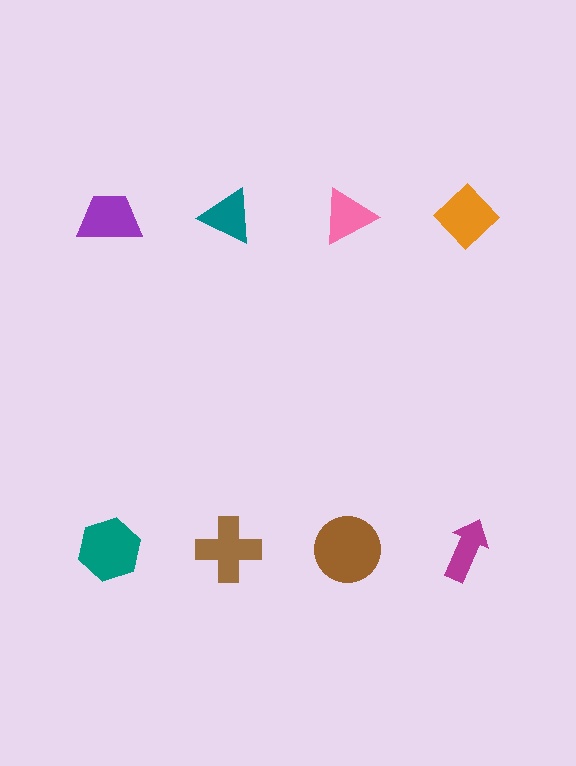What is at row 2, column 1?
A teal hexagon.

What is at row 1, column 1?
A purple trapezoid.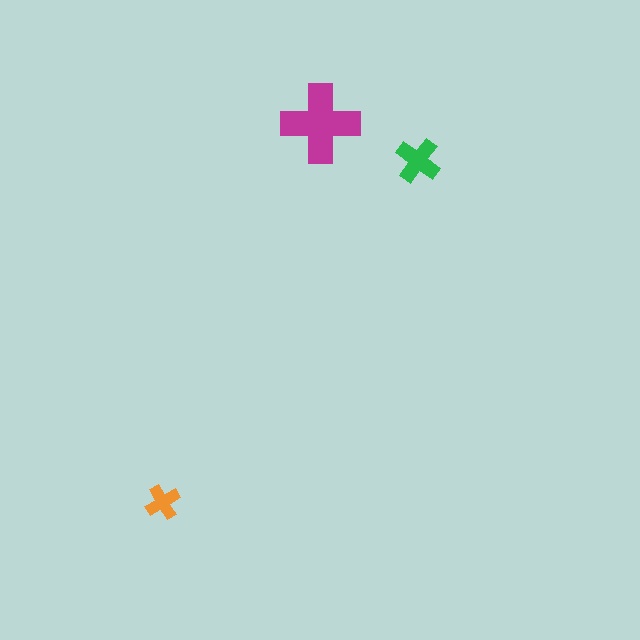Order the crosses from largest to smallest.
the magenta one, the green one, the orange one.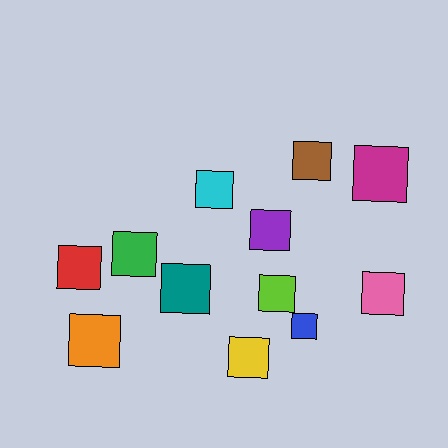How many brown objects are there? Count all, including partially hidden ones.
There is 1 brown object.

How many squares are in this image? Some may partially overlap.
There are 12 squares.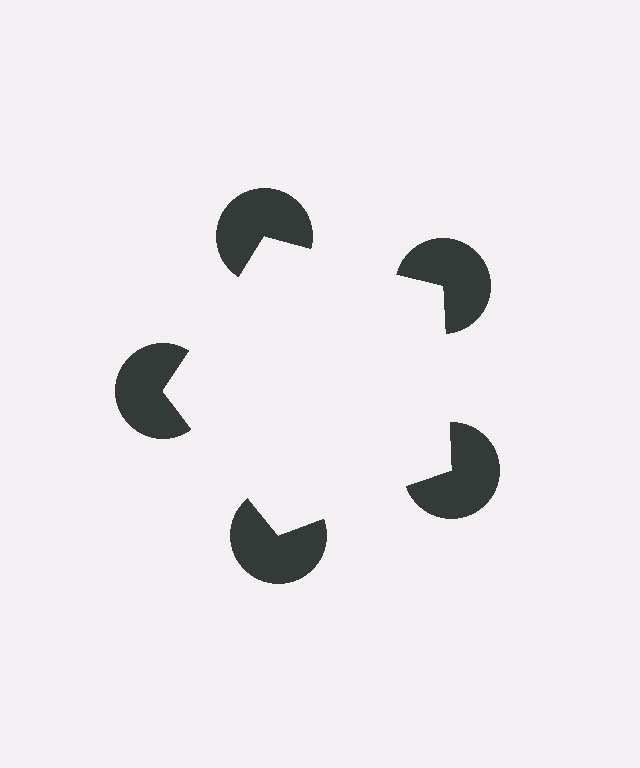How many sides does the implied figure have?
5 sides.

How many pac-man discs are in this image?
There are 5 — one at each vertex of the illusory pentagon.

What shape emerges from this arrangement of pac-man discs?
An illusory pentagon — its edges are inferred from the aligned wedge cuts in the pac-man discs, not physically drawn.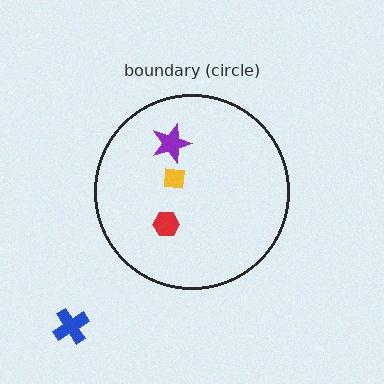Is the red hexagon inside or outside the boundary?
Inside.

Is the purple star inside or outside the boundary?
Inside.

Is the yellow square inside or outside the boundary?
Inside.